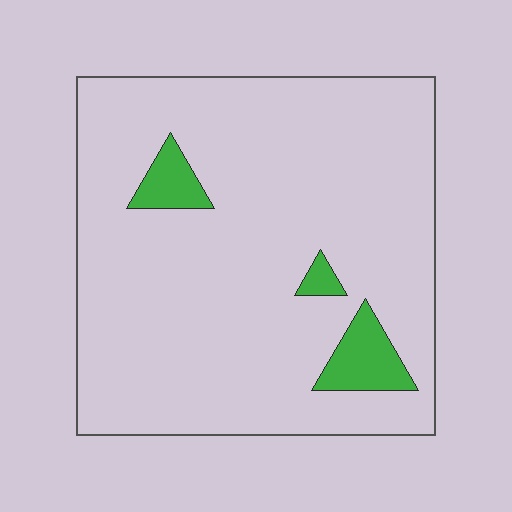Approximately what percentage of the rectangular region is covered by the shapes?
Approximately 10%.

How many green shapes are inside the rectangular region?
3.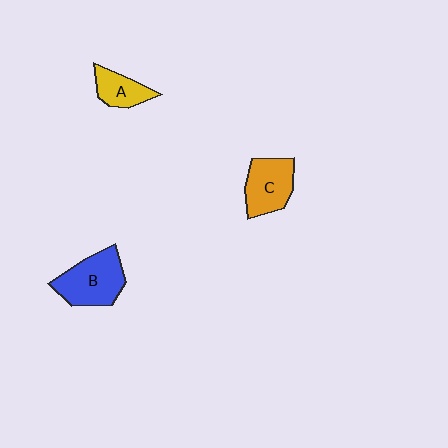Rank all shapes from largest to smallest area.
From largest to smallest: B (blue), C (orange), A (yellow).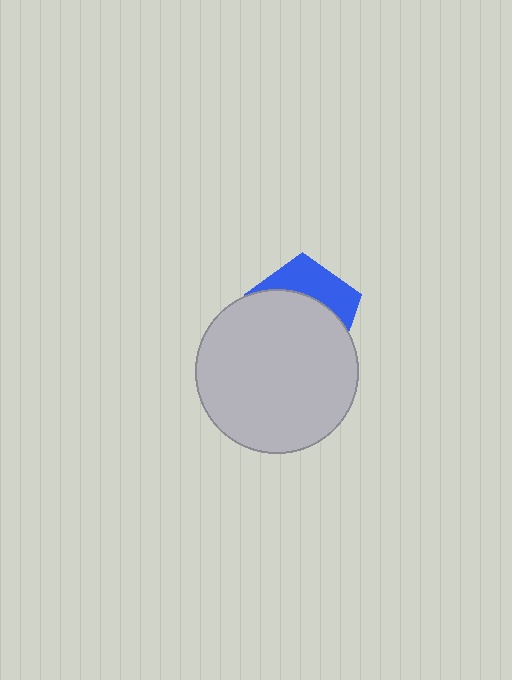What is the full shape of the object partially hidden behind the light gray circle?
The partially hidden object is a blue pentagon.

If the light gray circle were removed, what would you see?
You would see the complete blue pentagon.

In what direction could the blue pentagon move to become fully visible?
The blue pentagon could move up. That would shift it out from behind the light gray circle entirely.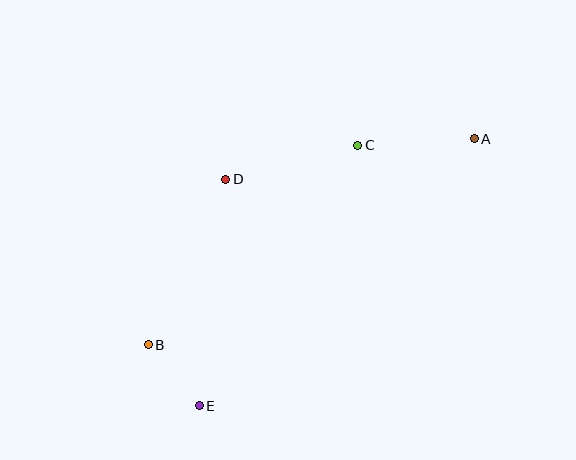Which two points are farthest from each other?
Points A and B are farthest from each other.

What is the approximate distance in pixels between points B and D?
The distance between B and D is approximately 182 pixels.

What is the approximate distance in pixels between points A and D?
The distance between A and D is approximately 252 pixels.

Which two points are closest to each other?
Points B and E are closest to each other.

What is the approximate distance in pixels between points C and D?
The distance between C and D is approximately 136 pixels.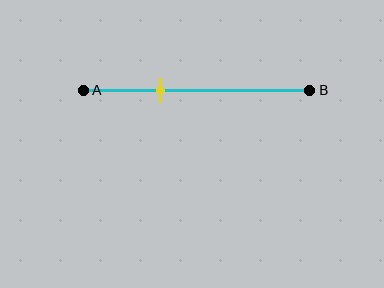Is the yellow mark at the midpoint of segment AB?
No, the mark is at about 35% from A, not at the 50% midpoint.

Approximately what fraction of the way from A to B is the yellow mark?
The yellow mark is approximately 35% of the way from A to B.